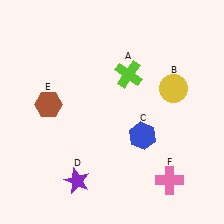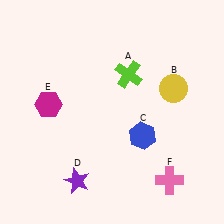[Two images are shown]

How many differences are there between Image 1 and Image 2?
There is 1 difference between the two images.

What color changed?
The hexagon (E) changed from brown in Image 1 to magenta in Image 2.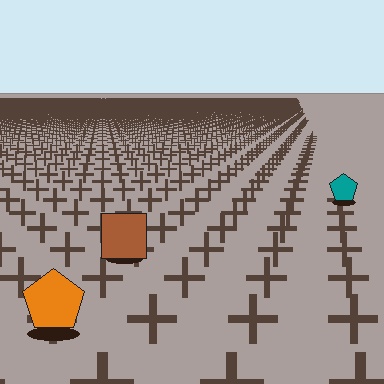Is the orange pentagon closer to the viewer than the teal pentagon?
Yes. The orange pentagon is closer — you can tell from the texture gradient: the ground texture is coarser near it.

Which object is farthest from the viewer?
The teal pentagon is farthest from the viewer. It appears smaller and the ground texture around it is denser.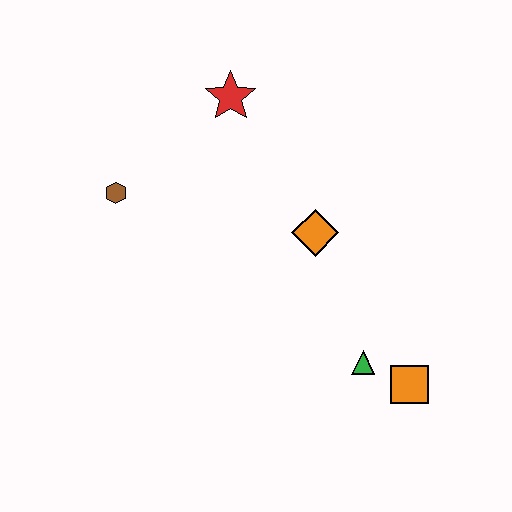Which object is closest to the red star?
The brown hexagon is closest to the red star.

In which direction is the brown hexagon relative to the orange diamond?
The brown hexagon is to the left of the orange diamond.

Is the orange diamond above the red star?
No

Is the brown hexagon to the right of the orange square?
No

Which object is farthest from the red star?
The orange square is farthest from the red star.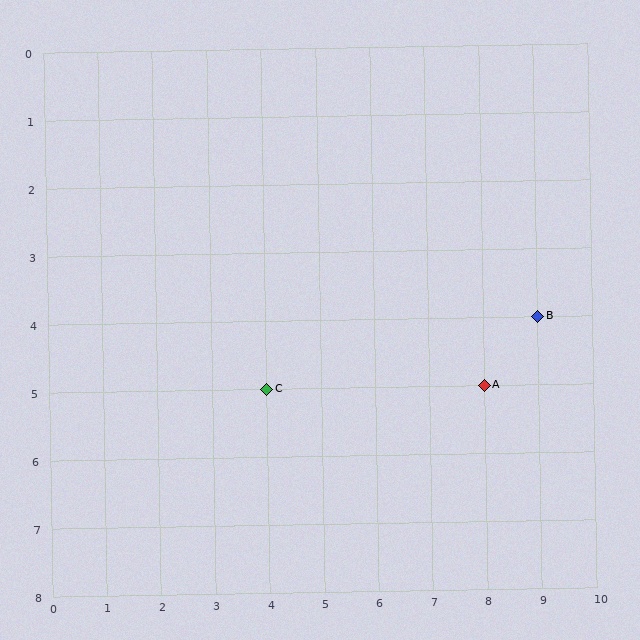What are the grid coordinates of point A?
Point A is at grid coordinates (8, 5).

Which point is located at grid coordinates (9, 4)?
Point B is at (9, 4).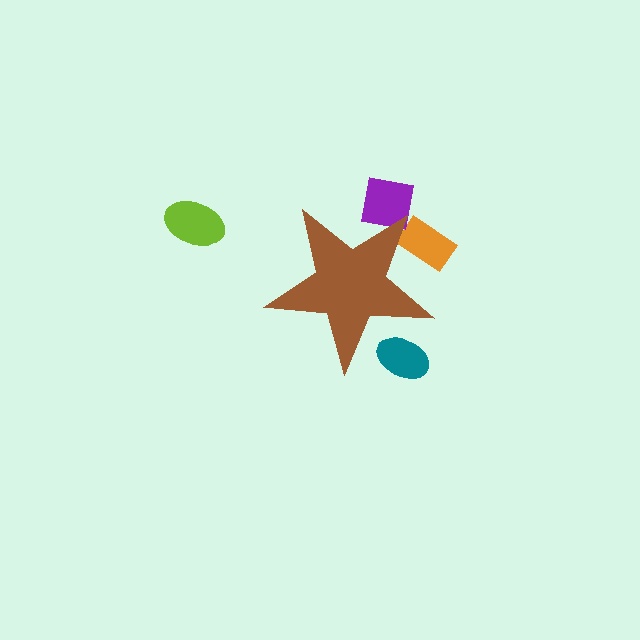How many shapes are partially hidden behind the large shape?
3 shapes are partially hidden.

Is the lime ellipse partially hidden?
No, the lime ellipse is fully visible.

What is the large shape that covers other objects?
A brown star.